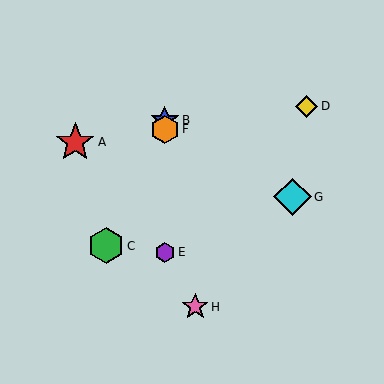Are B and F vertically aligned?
Yes, both are at x≈165.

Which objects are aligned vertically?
Objects B, E, F are aligned vertically.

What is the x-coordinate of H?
Object H is at x≈195.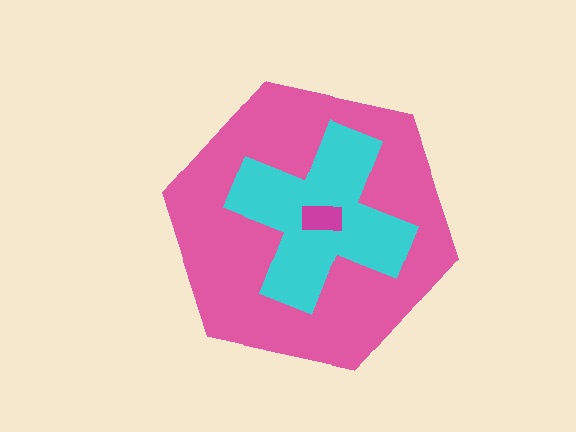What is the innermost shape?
The magenta rectangle.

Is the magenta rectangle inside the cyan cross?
Yes.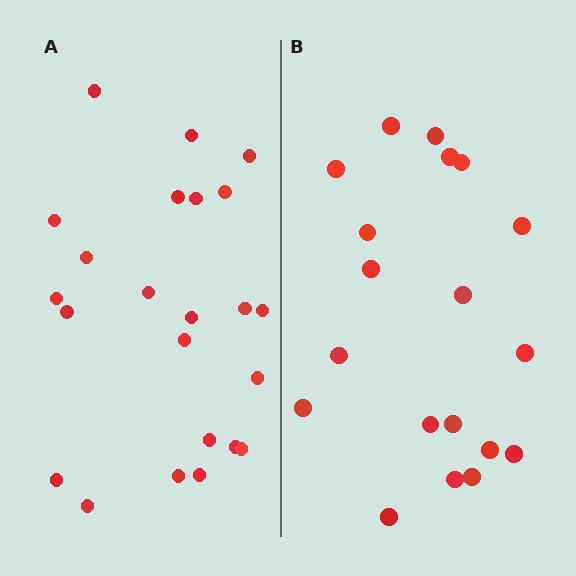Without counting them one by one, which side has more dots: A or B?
Region A (the left region) has more dots.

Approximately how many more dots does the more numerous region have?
Region A has about 4 more dots than region B.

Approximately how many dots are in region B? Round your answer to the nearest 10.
About 20 dots. (The exact count is 19, which rounds to 20.)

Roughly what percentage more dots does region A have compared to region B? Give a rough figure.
About 20% more.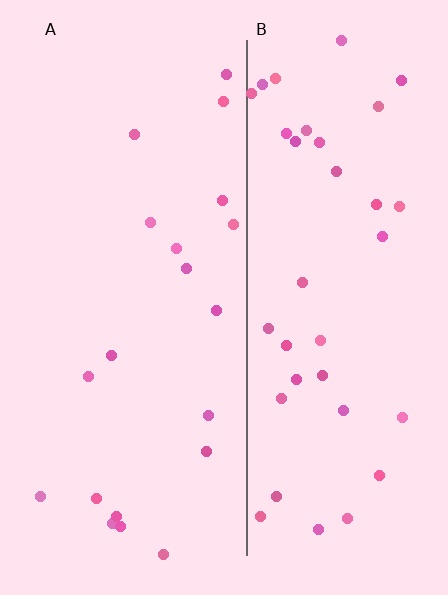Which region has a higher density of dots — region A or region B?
B (the right).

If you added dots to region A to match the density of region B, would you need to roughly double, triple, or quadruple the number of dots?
Approximately double.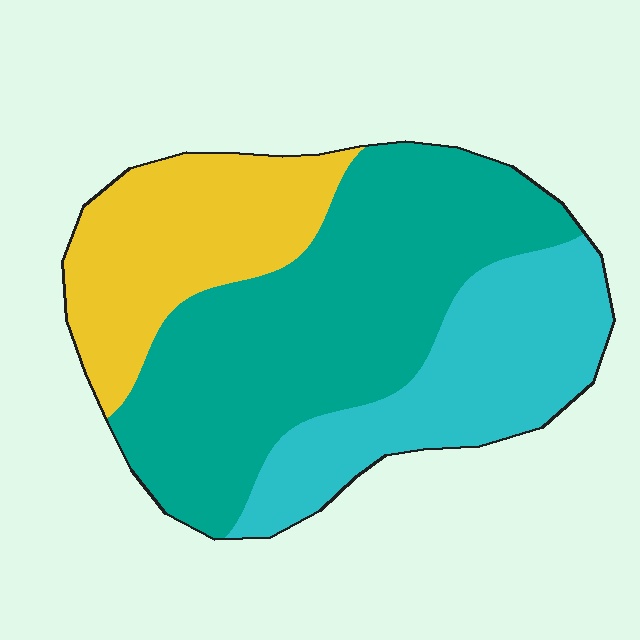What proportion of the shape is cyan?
Cyan covers 27% of the shape.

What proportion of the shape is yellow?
Yellow covers 24% of the shape.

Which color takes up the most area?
Teal, at roughly 50%.